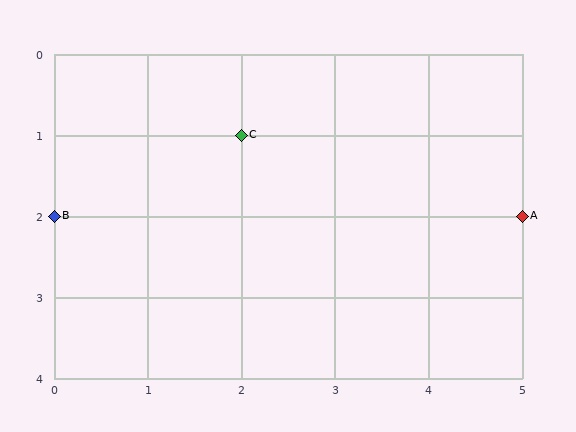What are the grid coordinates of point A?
Point A is at grid coordinates (5, 2).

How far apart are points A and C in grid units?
Points A and C are 3 columns and 1 row apart (about 3.2 grid units diagonally).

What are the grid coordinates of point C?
Point C is at grid coordinates (2, 1).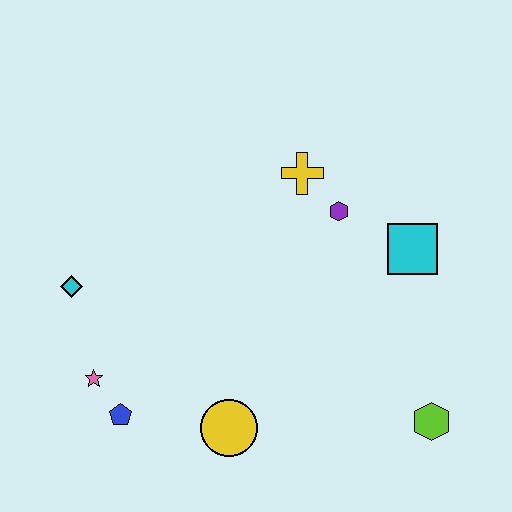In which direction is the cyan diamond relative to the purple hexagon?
The cyan diamond is to the left of the purple hexagon.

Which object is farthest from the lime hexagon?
The cyan diamond is farthest from the lime hexagon.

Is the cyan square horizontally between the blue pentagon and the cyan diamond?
No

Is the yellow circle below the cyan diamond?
Yes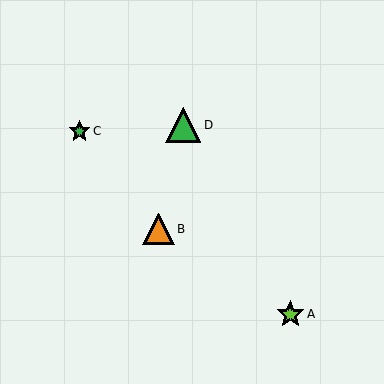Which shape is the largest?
The green triangle (labeled D) is the largest.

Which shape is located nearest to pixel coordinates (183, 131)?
The green triangle (labeled D) at (183, 125) is nearest to that location.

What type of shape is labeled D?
Shape D is a green triangle.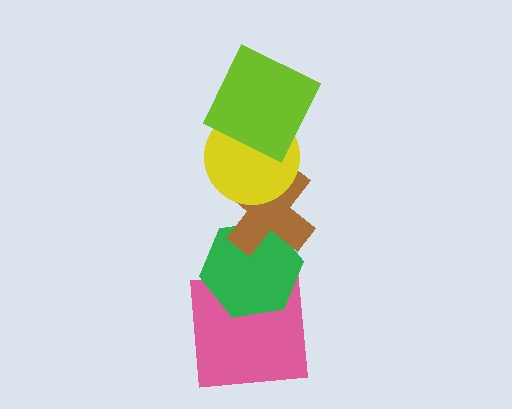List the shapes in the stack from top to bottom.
From top to bottom: the lime square, the yellow circle, the brown cross, the green hexagon, the pink square.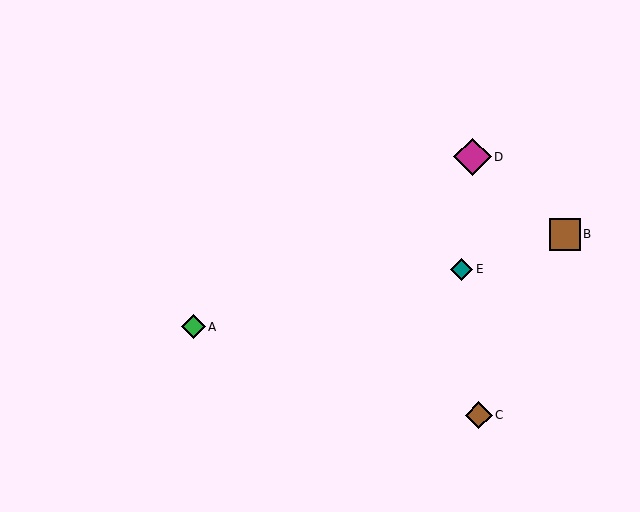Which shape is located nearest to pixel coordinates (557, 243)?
The brown square (labeled B) at (565, 234) is nearest to that location.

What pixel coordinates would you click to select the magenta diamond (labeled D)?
Click at (472, 157) to select the magenta diamond D.